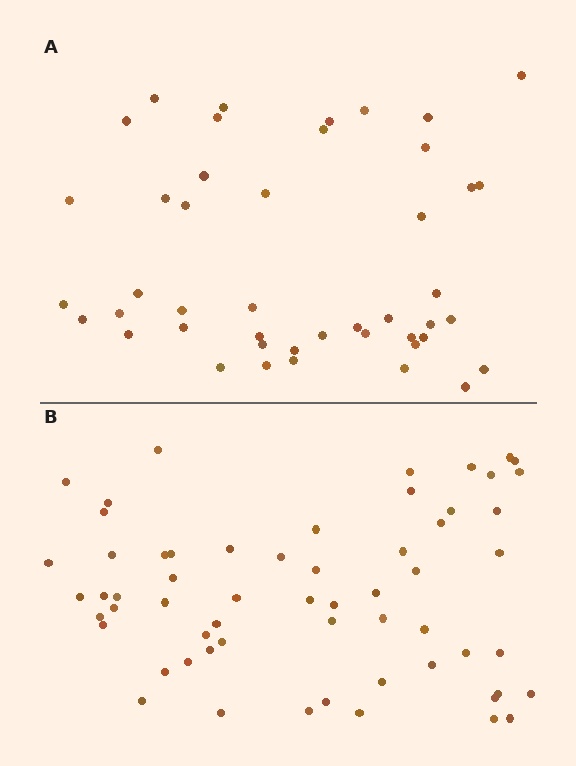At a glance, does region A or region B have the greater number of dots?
Region B (the bottom region) has more dots.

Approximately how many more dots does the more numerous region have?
Region B has approximately 15 more dots than region A.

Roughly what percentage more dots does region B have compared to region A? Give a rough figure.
About 35% more.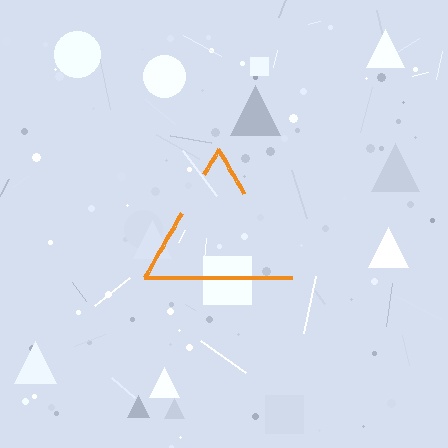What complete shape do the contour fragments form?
The contour fragments form a triangle.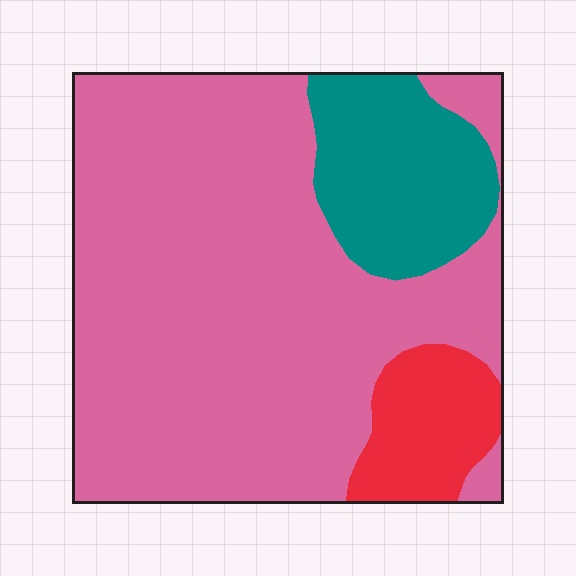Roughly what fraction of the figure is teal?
Teal takes up about one sixth (1/6) of the figure.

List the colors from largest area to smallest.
From largest to smallest: pink, teal, red.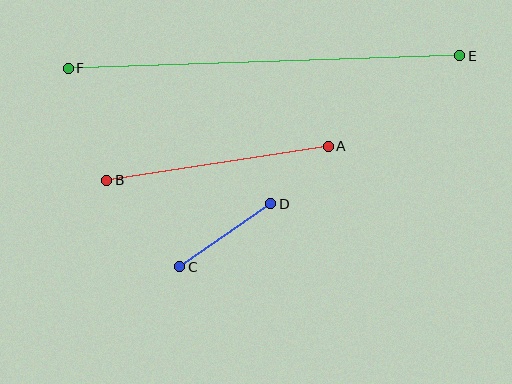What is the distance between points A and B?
The distance is approximately 224 pixels.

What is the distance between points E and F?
The distance is approximately 392 pixels.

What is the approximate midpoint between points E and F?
The midpoint is at approximately (264, 62) pixels.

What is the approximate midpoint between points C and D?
The midpoint is at approximately (225, 235) pixels.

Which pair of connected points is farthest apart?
Points E and F are farthest apart.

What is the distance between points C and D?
The distance is approximately 111 pixels.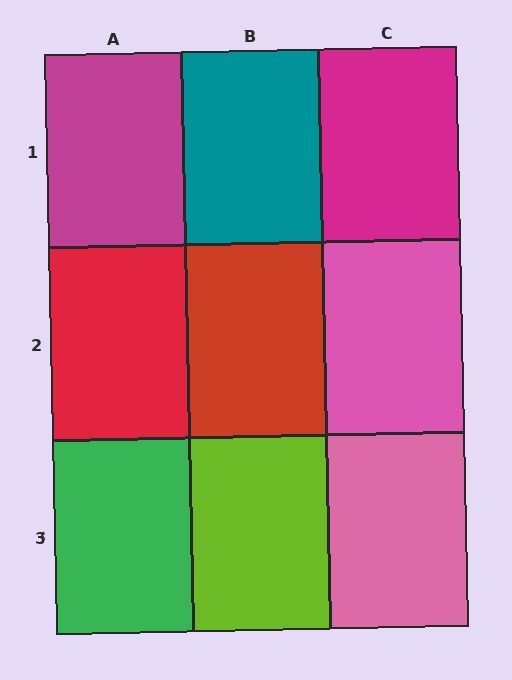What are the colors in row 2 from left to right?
Red, red, pink.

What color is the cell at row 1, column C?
Magenta.